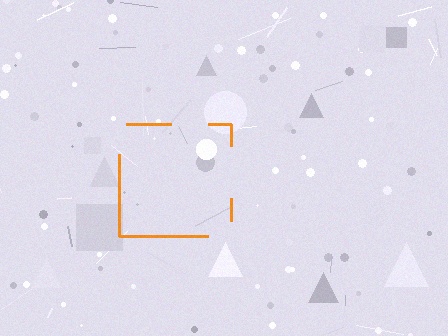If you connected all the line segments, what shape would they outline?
They would outline a square.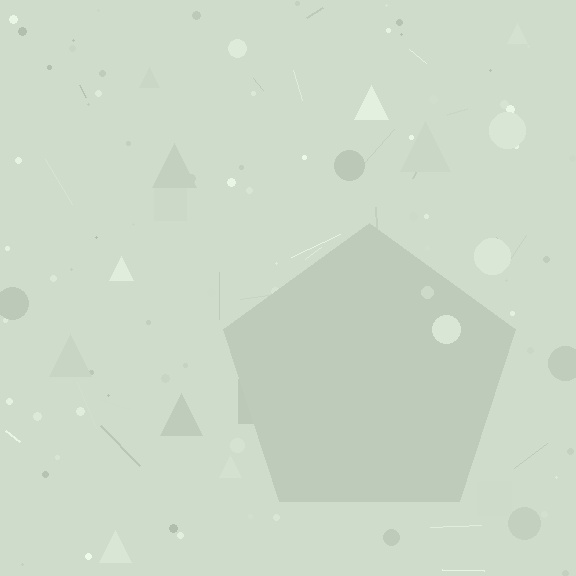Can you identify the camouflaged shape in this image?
The camouflaged shape is a pentagon.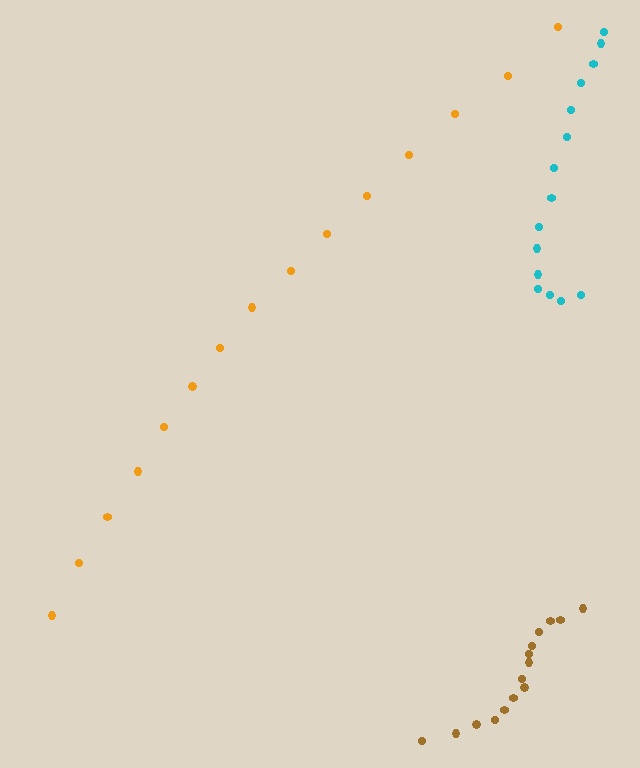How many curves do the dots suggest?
There are 3 distinct paths.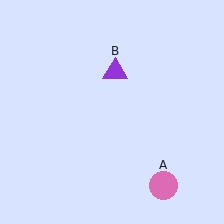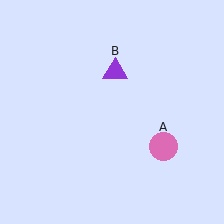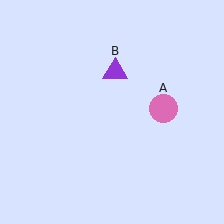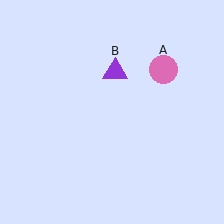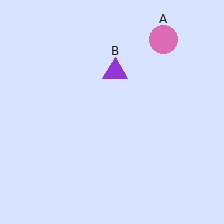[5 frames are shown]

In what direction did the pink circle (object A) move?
The pink circle (object A) moved up.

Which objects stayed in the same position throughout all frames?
Purple triangle (object B) remained stationary.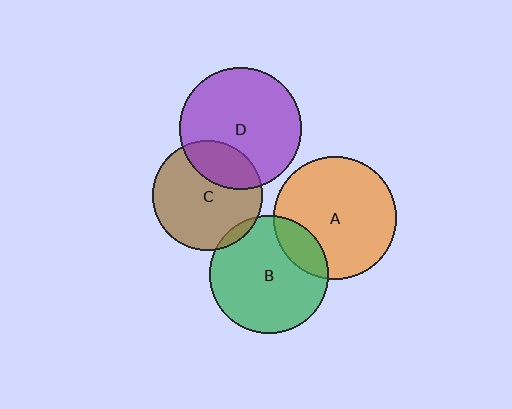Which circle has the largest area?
Circle A (orange).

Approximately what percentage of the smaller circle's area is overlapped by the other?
Approximately 20%.